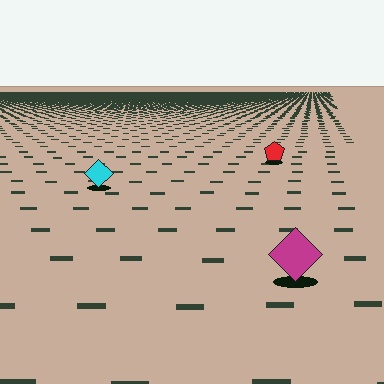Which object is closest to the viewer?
The magenta diamond is closest. The texture marks near it are larger and more spread out.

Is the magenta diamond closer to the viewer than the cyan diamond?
Yes. The magenta diamond is closer — you can tell from the texture gradient: the ground texture is coarser near it.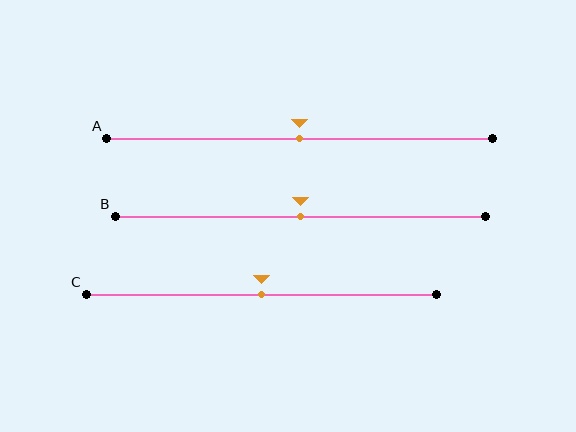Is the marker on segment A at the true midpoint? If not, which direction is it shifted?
Yes, the marker on segment A is at the true midpoint.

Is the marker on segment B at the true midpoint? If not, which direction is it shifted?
Yes, the marker on segment B is at the true midpoint.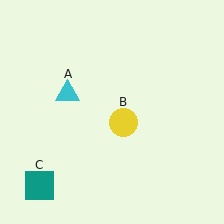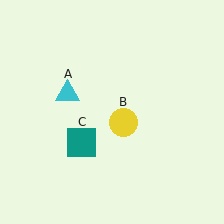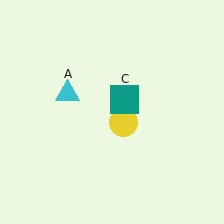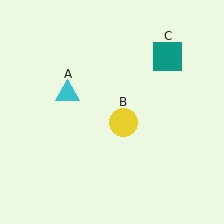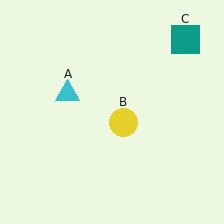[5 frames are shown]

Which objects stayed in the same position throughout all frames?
Cyan triangle (object A) and yellow circle (object B) remained stationary.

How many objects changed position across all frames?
1 object changed position: teal square (object C).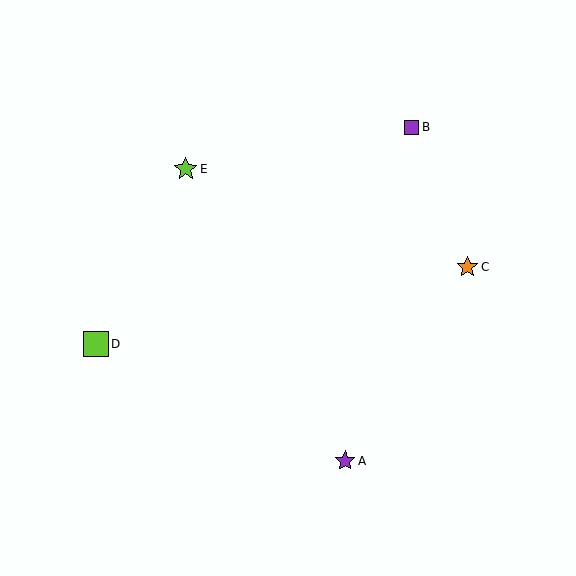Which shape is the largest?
The lime square (labeled D) is the largest.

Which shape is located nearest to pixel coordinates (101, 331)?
The lime square (labeled D) at (96, 344) is nearest to that location.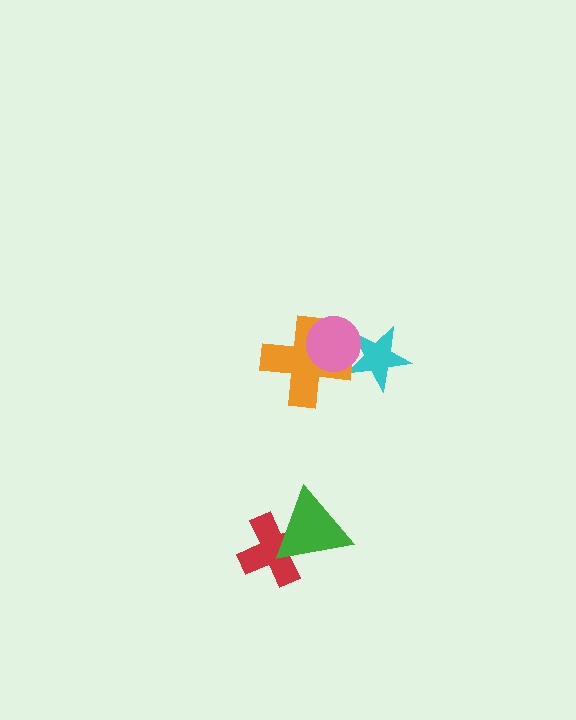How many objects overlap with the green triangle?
1 object overlaps with the green triangle.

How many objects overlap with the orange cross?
2 objects overlap with the orange cross.